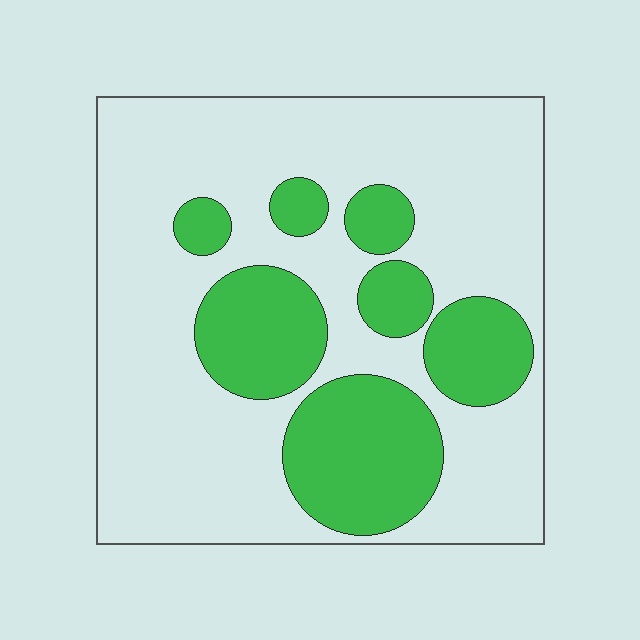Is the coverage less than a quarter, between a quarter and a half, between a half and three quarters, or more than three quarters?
Between a quarter and a half.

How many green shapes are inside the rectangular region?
7.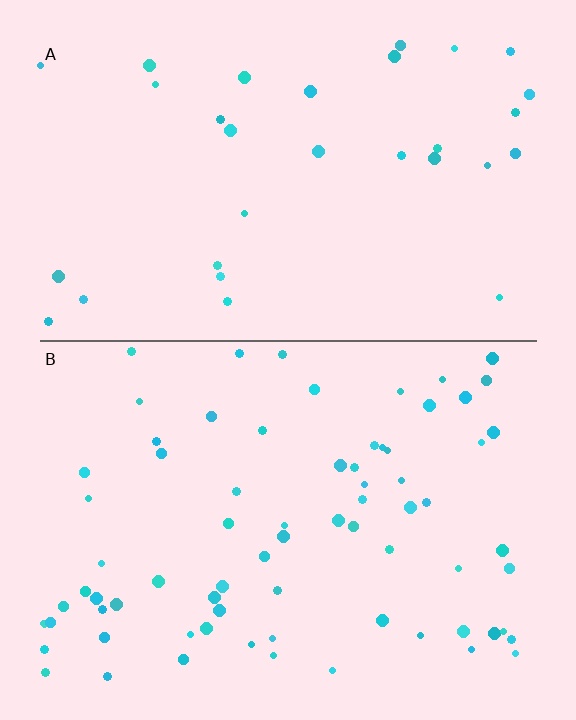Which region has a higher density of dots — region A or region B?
B (the bottom).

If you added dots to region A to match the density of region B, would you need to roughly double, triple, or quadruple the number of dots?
Approximately double.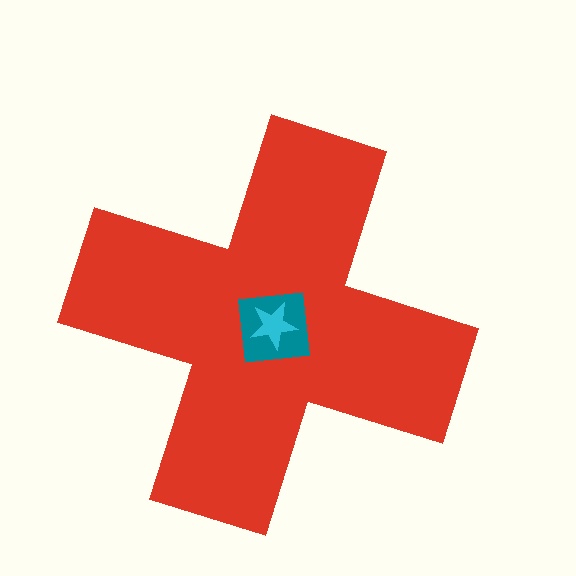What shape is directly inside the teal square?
The cyan star.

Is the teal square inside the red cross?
Yes.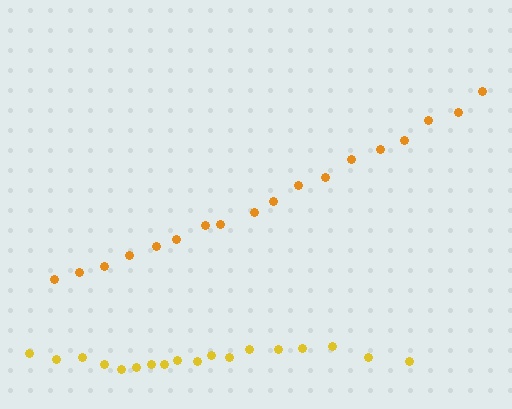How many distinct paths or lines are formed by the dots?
There are 2 distinct paths.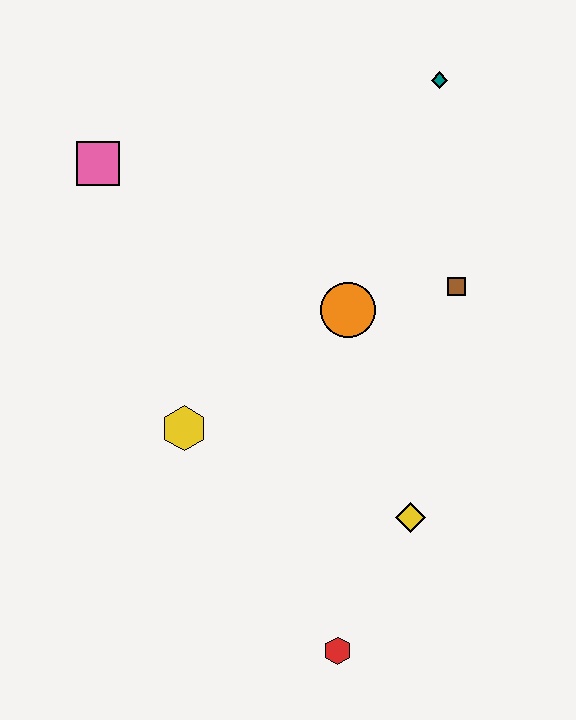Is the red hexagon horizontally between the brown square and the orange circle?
No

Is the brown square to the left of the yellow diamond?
No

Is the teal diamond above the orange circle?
Yes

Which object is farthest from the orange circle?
The red hexagon is farthest from the orange circle.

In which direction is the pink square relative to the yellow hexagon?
The pink square is above the yellow hexagon.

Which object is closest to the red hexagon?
The yellow diamond is closest to the red hexagon.